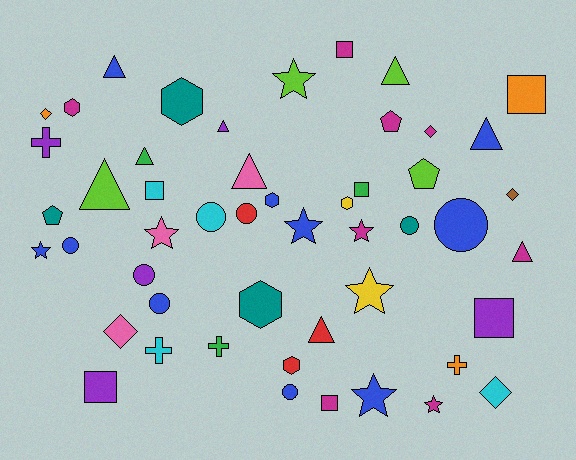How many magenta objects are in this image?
There are 8 magenta objects.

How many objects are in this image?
There are 50 objects.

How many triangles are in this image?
There are 9 triangles.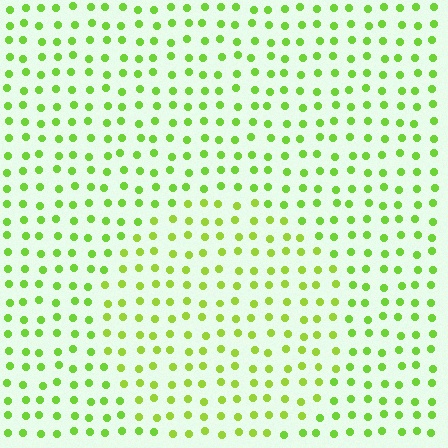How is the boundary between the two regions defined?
The boundary is defined purely by a slight shift in hue (about 16 degrees). Spacing, size, and orientation are identical on both sides.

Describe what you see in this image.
The image is filled with small lime elements in a uniform arrangement. A circle-shaped region is visible where the elements are tinted to a slightly different hue, forming a subtle color boundary.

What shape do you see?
I see a circle.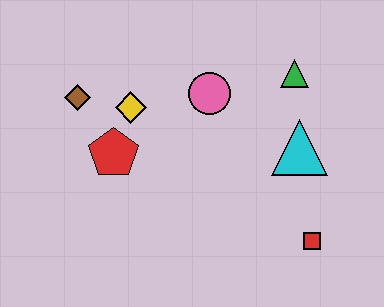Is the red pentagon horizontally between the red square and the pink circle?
No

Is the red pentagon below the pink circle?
Yes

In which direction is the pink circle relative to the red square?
The pink circle is above the red square.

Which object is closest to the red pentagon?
The yellow diamond is closest to the red pentagon.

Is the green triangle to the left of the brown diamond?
No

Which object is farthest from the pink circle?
The red square is farthest from the pink circle.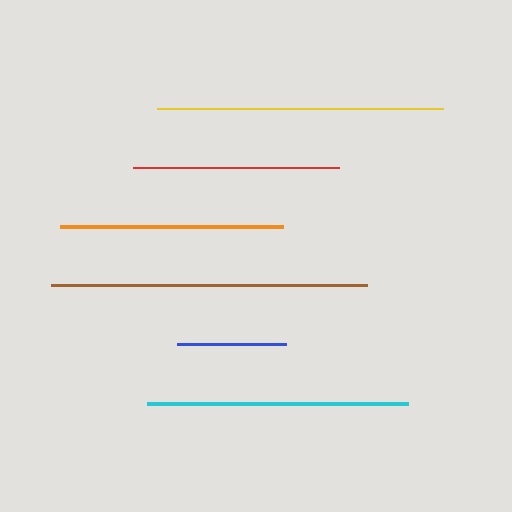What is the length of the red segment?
The red segment is approximately 206 pixels long.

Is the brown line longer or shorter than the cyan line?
The brown line is longer than the cyan line.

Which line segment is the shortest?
The blue line is the shortest at approximately 110 pixels.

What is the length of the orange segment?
The orange segment is approximately 223 pixels long.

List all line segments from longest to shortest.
From longest to shortest: brown, yellow, cyan, orange, red, blue.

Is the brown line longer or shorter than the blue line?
The brown line is longer than the blue line.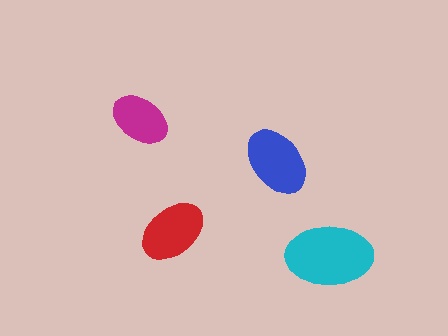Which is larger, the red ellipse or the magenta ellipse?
The red one.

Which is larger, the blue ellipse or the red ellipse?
The blue one.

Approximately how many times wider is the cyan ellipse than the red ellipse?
About 1.5 times wider.